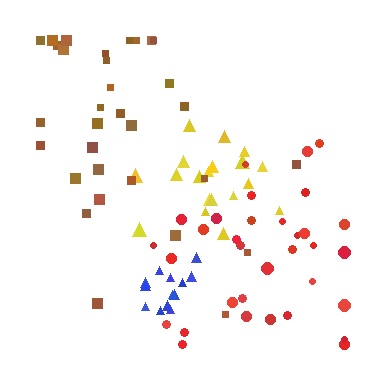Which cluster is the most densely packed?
Blue.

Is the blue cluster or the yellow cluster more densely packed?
Blue.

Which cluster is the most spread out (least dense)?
Brown.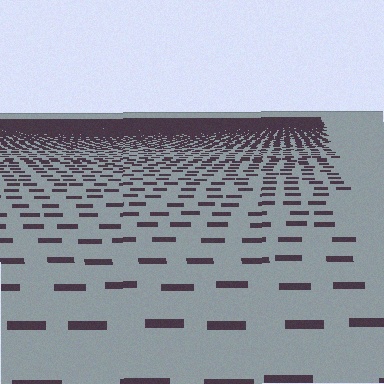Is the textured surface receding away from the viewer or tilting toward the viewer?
The surface is receding away from the viewer. Texture elements get smaller and denser toward the top.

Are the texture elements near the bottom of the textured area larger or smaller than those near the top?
Larger. Near the bottom, elements are closer to the viewer and appear at a bigger on-screen size.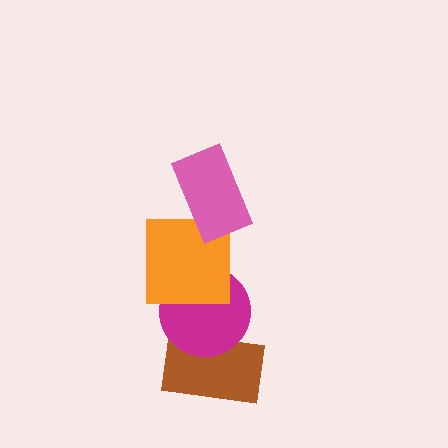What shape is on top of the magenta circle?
The orange square is on top of the magenta circle.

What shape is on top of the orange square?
The pink rectangle is on top of the orange square.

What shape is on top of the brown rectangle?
The magenta circle is on top of the brown rectangle.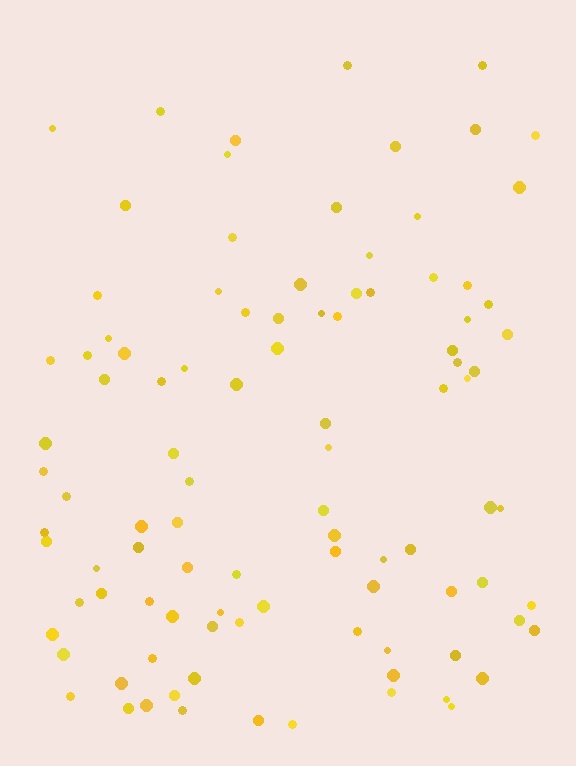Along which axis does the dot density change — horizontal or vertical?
Vertical.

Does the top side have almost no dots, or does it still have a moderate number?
Still a moderate number, just noticeably fewer than the bottom.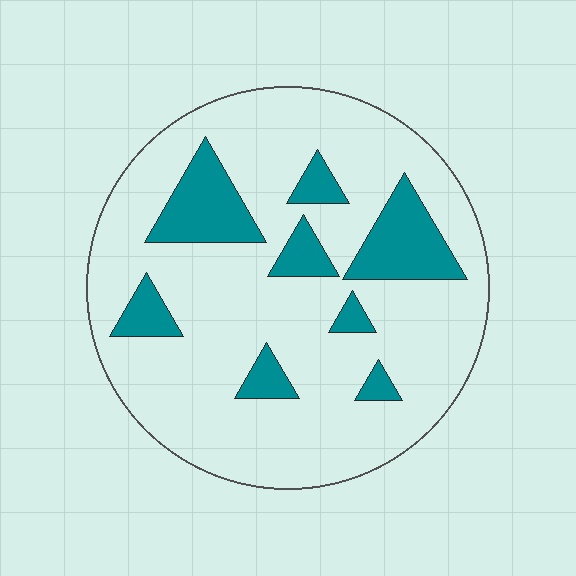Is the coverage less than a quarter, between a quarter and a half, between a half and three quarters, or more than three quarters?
Less than a quarter.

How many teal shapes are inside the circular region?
8.